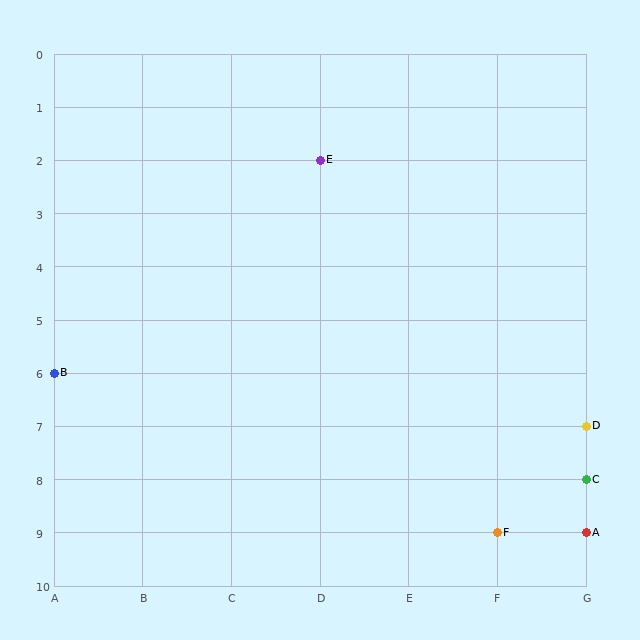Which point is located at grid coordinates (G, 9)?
Point A is at (G, 9).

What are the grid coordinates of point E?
Point E is at grid coordinates (D, 2).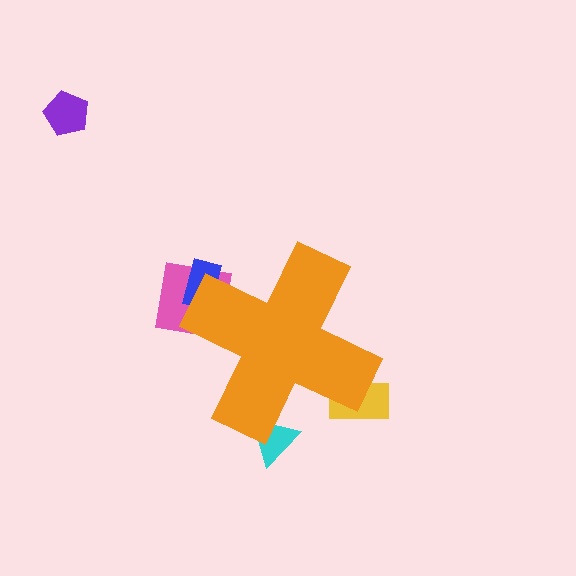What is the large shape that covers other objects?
An orange cross.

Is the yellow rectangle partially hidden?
Yes, the yellow rectangle is partially hidden behind the orange cross.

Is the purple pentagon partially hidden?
No, the purple pentagon is fully visible.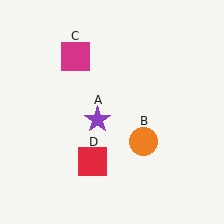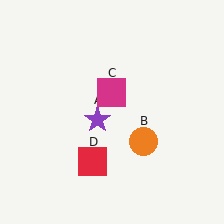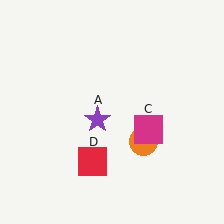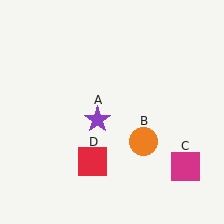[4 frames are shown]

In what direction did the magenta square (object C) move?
The magenta square (object C) moved down and to the right.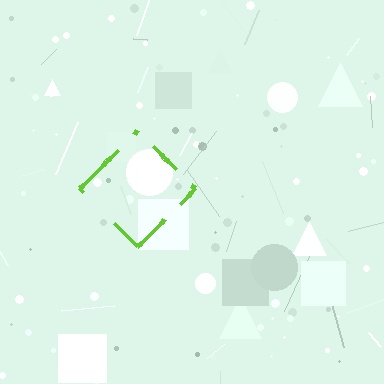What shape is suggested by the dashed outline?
The dashed outline suggests a diamond.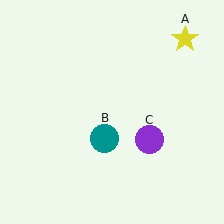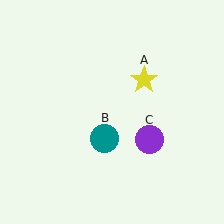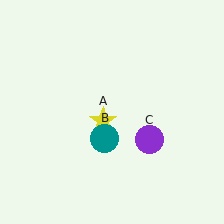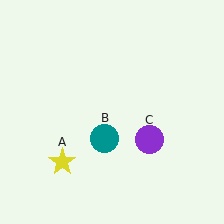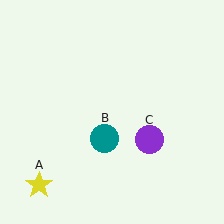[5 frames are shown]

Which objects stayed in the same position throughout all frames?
Teal circle (object B) and purple circle (object C) remained stationary.